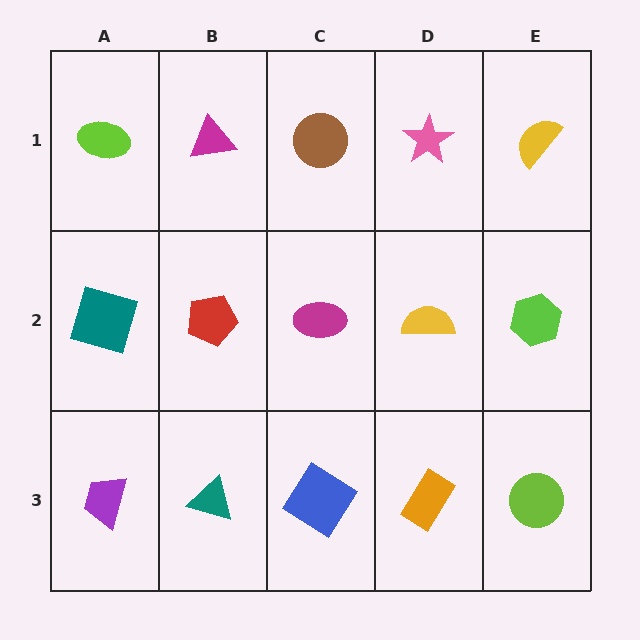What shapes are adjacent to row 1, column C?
A magenta ellipse (row 2, column C), a magenta triangle (row 1, column B), a pink star (row 1, column D).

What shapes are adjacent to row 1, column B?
A red pentagon (row 2, column B), a lime ellipse (row 1, column A), a brown circle (row 1, column C).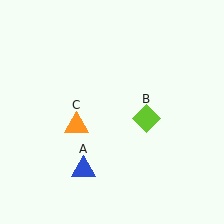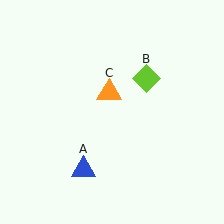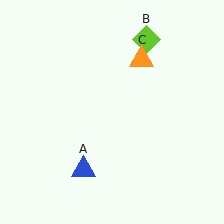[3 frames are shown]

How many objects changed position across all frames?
2 objects changed position: lime diamond (object B), orange triangle (object C).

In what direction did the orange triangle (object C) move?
The orange triangle (object C) moved up and to the right.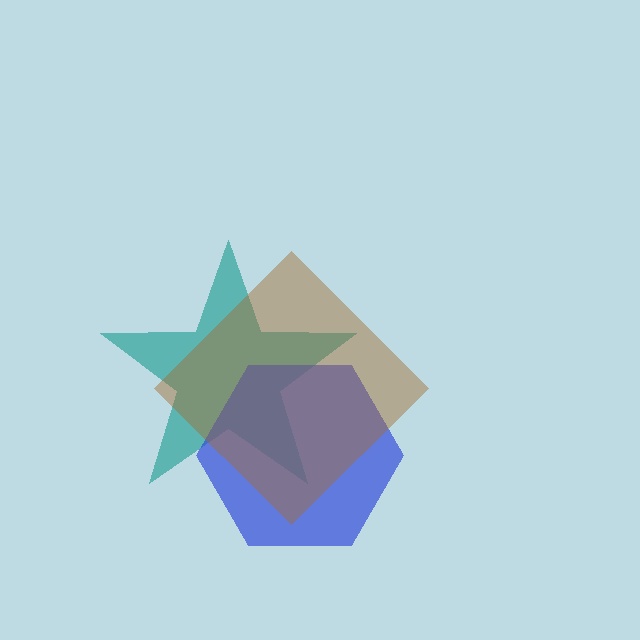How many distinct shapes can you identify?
There are 3 distinct shapes: a teal star, a blue hexagon, a brown diamond.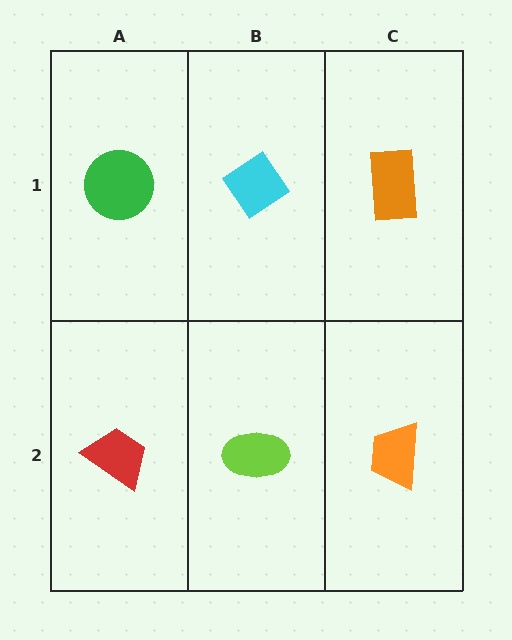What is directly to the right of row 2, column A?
A lime ellipse.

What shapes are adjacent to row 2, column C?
An orange rectangle (row 1, column C), a lime ellipse (row 2, column B).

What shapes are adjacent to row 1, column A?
A red trapezoid (row 2, column A), a cyan diamond (row 1, column B).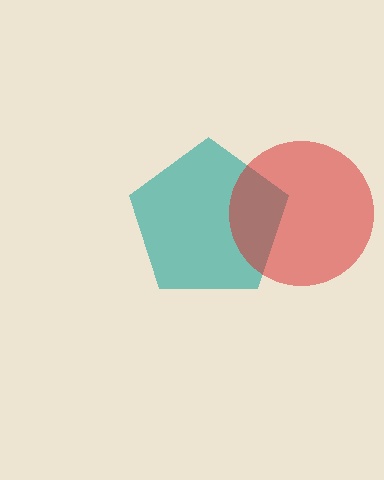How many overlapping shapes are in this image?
There are 2 overlapping shapes in the image.